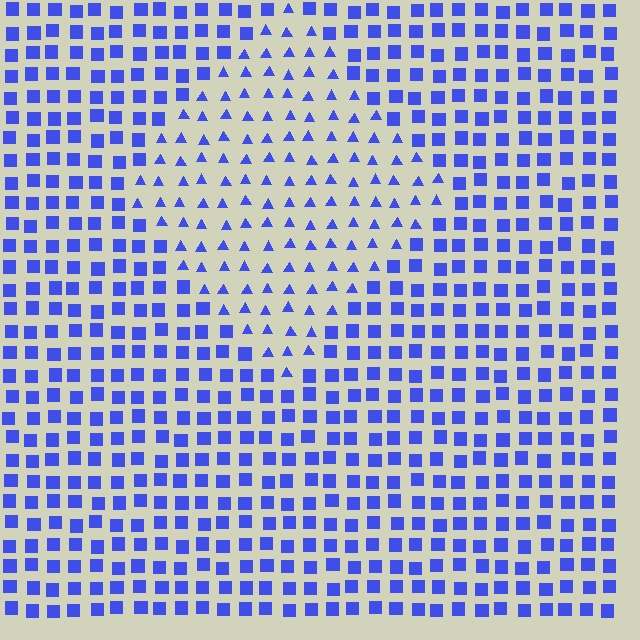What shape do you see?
I see a diamond.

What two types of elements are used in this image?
The image uses triangles inside the diamond region and squares outside it.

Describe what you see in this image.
The image is filled with small blue elements arranged in a uniform grid. A diamond-shaped region contains triangles, while the surrounding area contains squares. The boundary is defined purely by the change in element shape.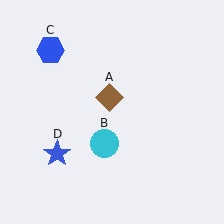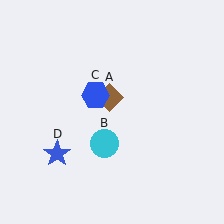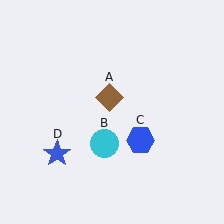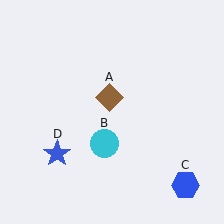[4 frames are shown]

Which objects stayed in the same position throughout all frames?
Brown diamond (object A) and cyan circle (object B) and blue star (object D) remained stationary.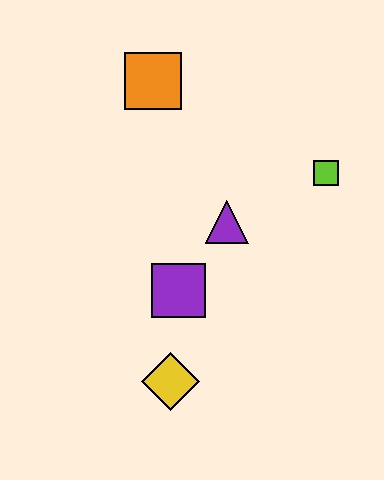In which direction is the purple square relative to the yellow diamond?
The purple square is above the yellow diamond.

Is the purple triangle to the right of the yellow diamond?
Yes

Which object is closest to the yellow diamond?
The purple square is closest to the yellow diamond.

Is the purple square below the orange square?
Yes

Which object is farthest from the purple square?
The orange square is farthest from the purple square.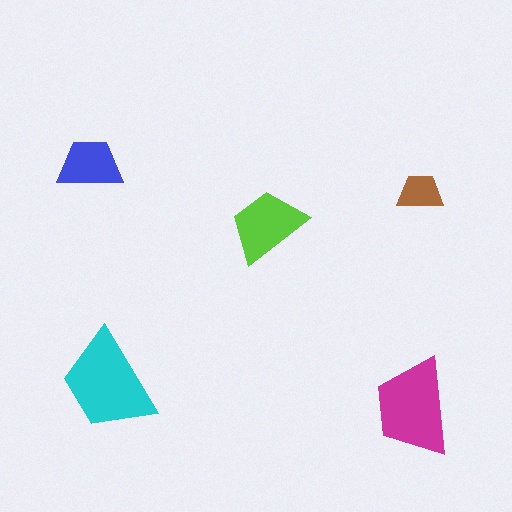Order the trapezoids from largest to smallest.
the cyan one, the magenta one, the lime one, the blue one, the brown one.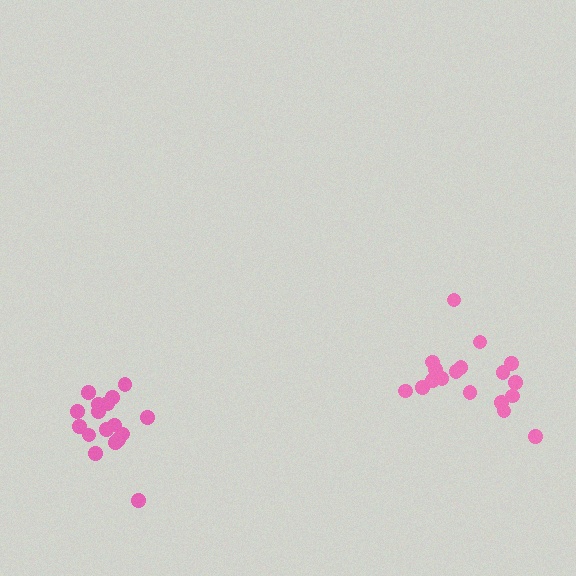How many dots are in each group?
Group 1: 18 dots, Group 2: 17 dots (35 total).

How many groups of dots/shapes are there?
There are 2 groups.